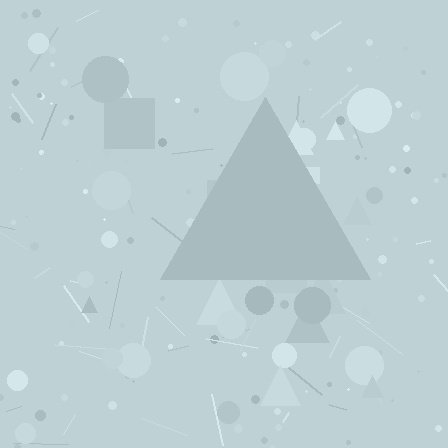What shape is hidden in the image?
A triangle is hidden in the image.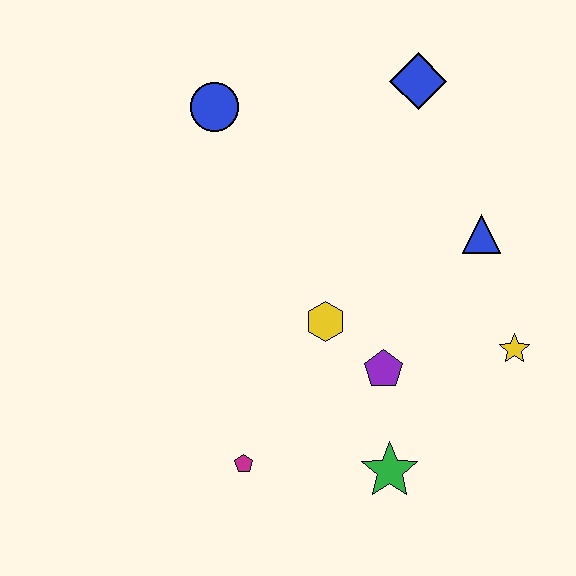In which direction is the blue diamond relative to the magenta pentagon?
The blue diamond is above the magenta pentagon.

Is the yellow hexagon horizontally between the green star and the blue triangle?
No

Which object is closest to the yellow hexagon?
The purple pentagon is closest to the yellow hexagon.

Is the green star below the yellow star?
Yes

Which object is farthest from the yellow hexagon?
The blue diamond is farthest from the yellow hexagon.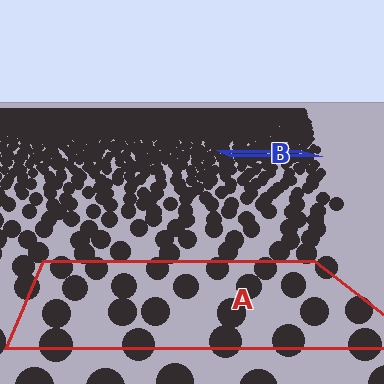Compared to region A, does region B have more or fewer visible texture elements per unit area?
Region B has more texture elements per unit area — they are packed more densely because it is farther away.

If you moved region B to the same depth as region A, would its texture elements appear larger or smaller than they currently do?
They would appear larger. At a closer depth, the same texture elements are projected at a bigger on-screen size.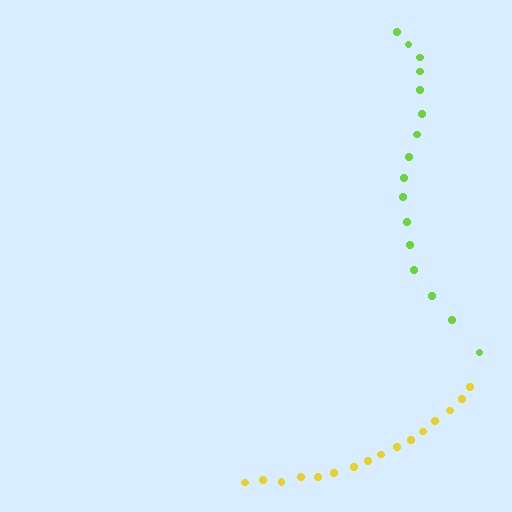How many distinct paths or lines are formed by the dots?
There are 2 distinct paths.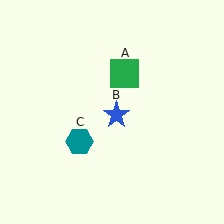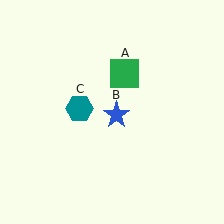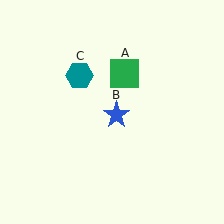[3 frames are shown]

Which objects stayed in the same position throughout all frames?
Green square (object A) and blue star (object B) remained stationary.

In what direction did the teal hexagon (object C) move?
The teal hexagon (object C) moved up.